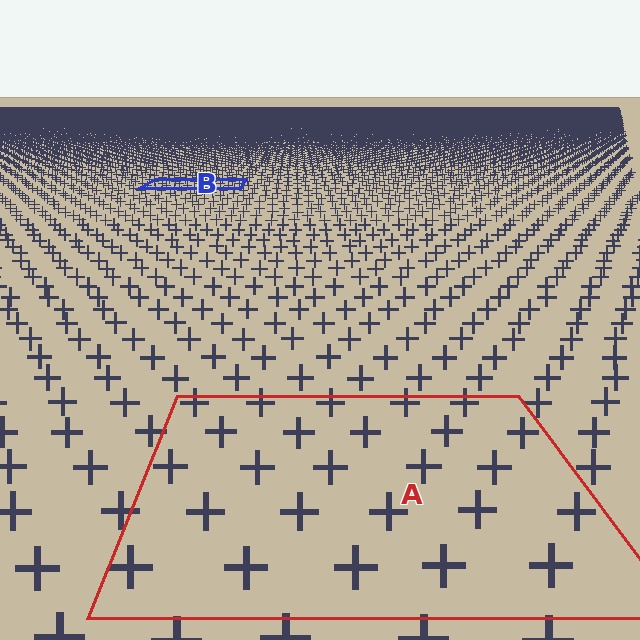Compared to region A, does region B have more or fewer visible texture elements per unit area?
Region B has more texture elements per unit area — they are packed more densely because it is farther away.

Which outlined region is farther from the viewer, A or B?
Region B is farther from the viewer — the texture elements inside it appear smaller and more densely packed.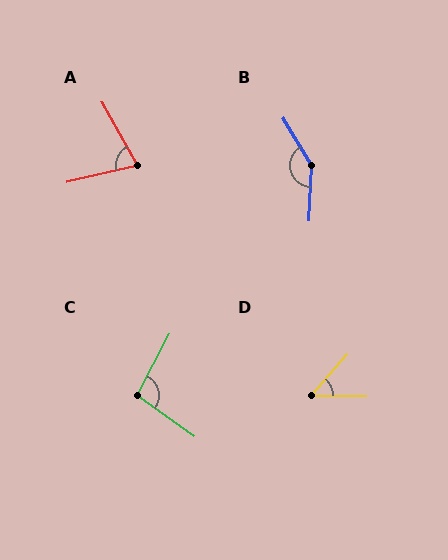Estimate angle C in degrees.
Approximately 98 degrees.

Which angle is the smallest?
D, at approximately 49 degrees.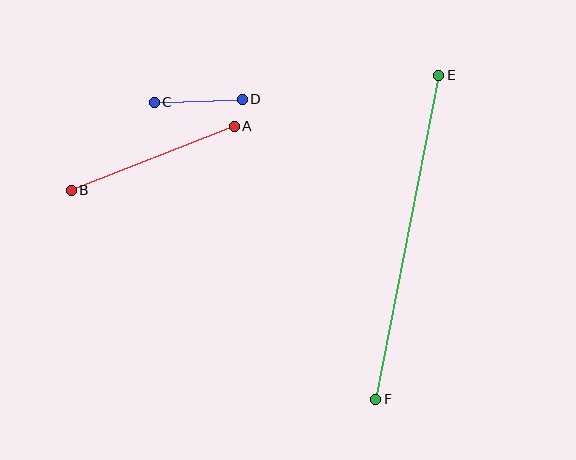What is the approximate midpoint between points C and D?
The midpoint is at approximately (198, 101) pixels.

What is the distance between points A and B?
The distance is approximately 175 pixels.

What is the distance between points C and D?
The distance is approximately 88 pixels.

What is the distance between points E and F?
The distance is approximately 330 pixels.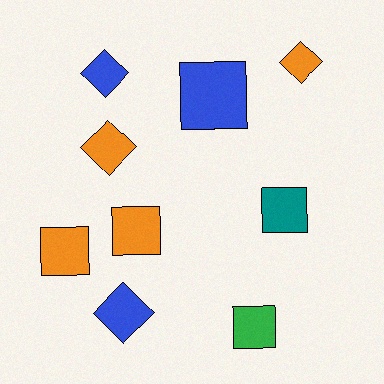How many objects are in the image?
There are 9 objects.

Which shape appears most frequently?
Square, with 5 objects.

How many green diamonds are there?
There are no green diamonds.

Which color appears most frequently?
Orange, with 4 objects.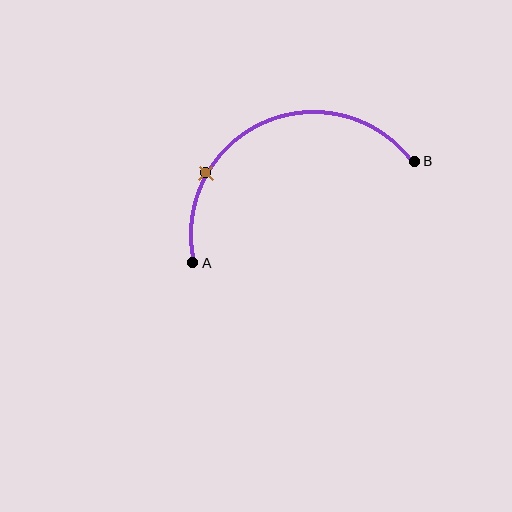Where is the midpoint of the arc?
The arc midpoint is the point on the curve farthest from the straight line joining A and B. It sits above that line.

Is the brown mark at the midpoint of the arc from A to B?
No. The brown mark lies on the arc but is closer to endpoint A. The arc midpoint would be at the point on the curve equidistant along the arc from both A and B.